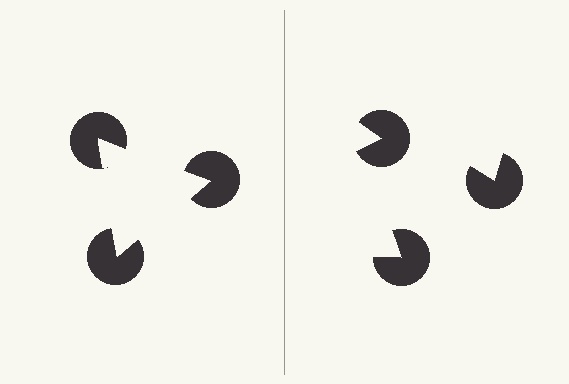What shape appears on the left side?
An illusory triangle.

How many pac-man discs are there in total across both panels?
6 — 3 on each side.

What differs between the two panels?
The pac-man discs are positioned identically on both sides; only the wedge orientations differ. On the left they align to a triangle; on the right they are misaligned.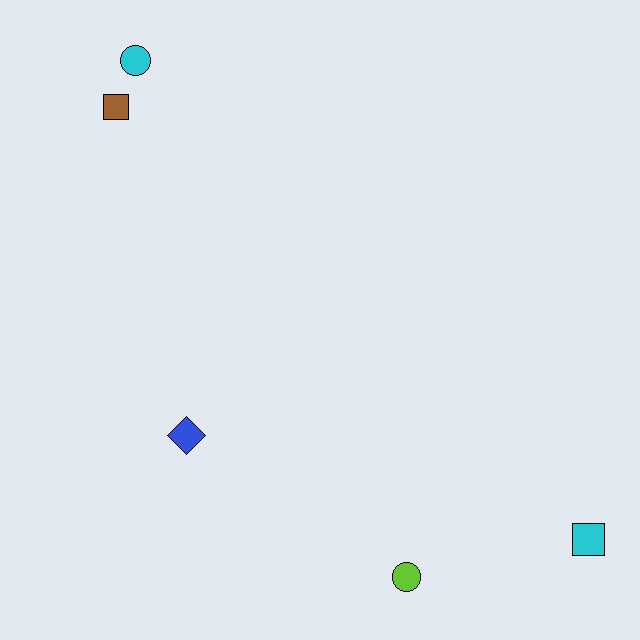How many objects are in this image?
There are 5 objects.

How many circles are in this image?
There are 2 circles.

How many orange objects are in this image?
There are no orange objects.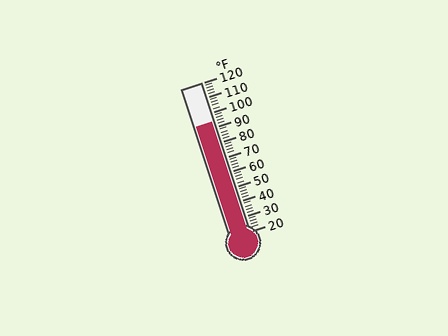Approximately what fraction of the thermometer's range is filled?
The thermometer is filled to approximately 75% of its range.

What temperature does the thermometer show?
The thermometer shows approximately 94°F.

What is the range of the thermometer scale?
The thermometer scale ranges from 20°F to 120°F.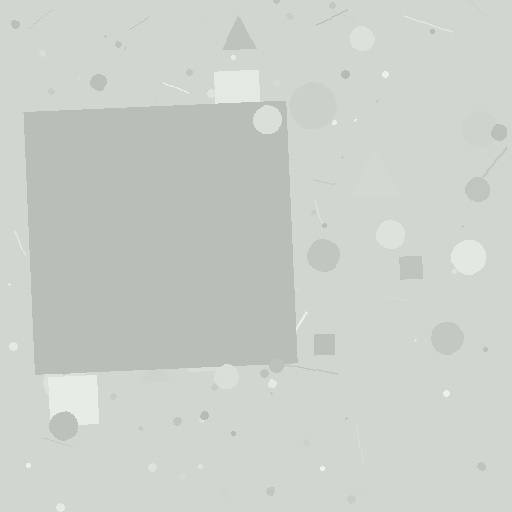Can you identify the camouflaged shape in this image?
The camouflaged shape is a square.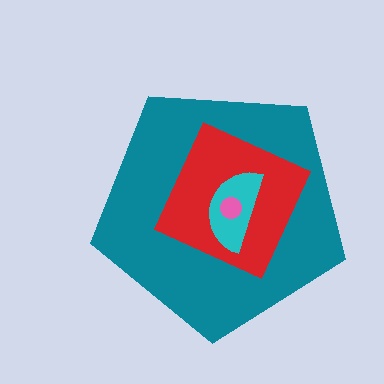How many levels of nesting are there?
4.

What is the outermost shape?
The teal pentagon.